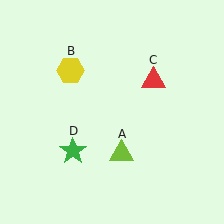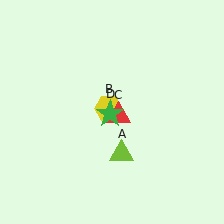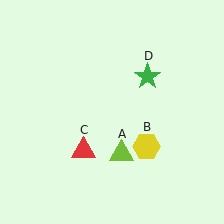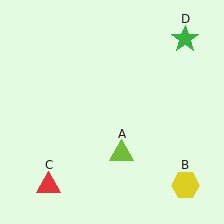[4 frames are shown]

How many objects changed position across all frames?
3 objects changed position: yellow hexagon (object B), red triangle (object C), green star (object D).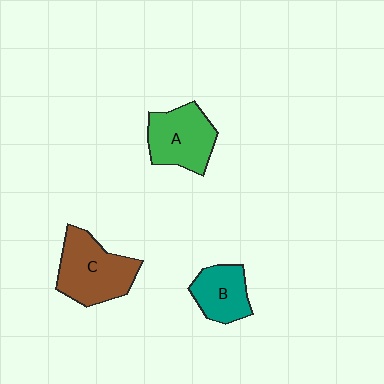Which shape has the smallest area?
Shape B (teal).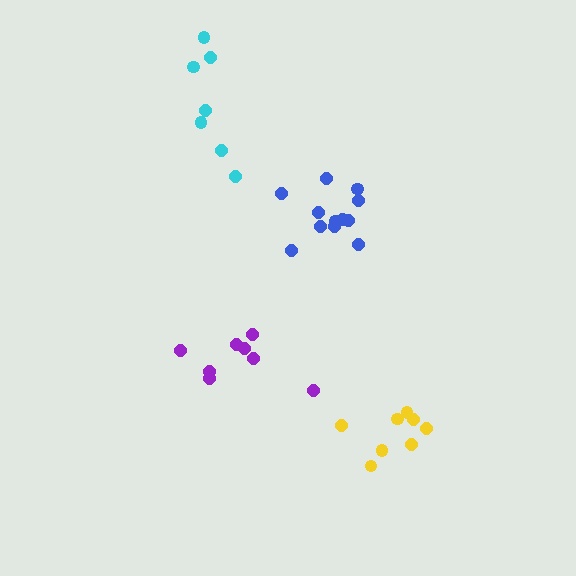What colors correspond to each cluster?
The clusters are colored: blue, cyan, yellow, purple.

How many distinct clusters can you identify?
There are 4 distinct clusters.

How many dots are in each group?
Group 1: 12 dots, Group 2: 7 dots, Group 3: 8 dots, Group 4: 8 dots (35 total).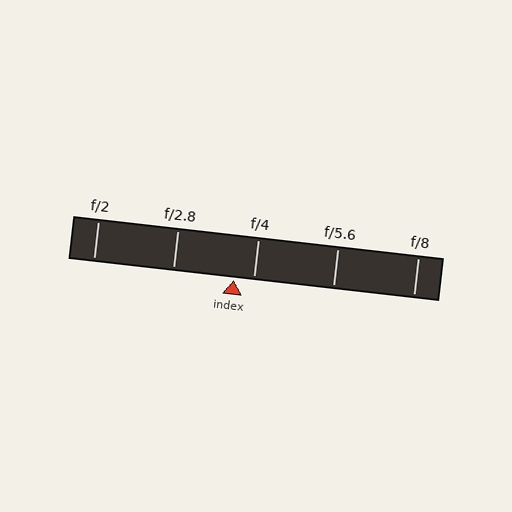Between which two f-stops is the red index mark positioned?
The index mark is between f/2.8 and f/4.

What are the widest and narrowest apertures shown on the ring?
The widest aperture shown is f/2 and the narrowest is f/8.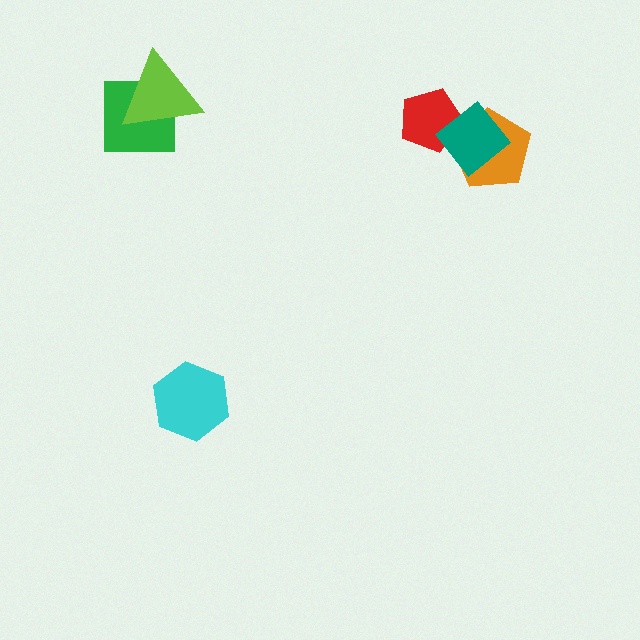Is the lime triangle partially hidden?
No, no other shape covers it.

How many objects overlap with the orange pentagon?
2 objects overlap with the orange pentagon.